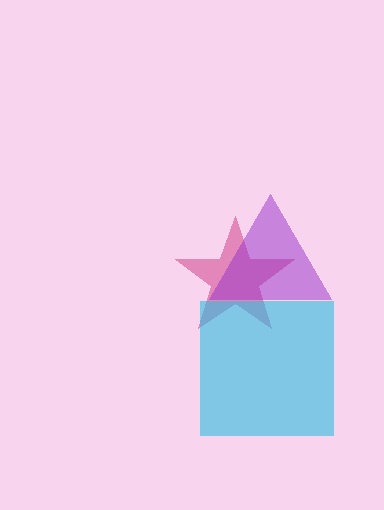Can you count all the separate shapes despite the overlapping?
Yes, there are 3 separate shapes.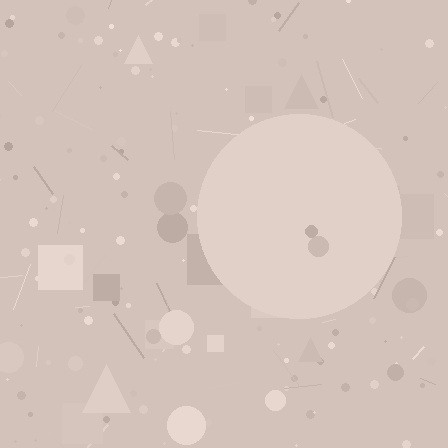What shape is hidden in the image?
A circle is hidden in the image.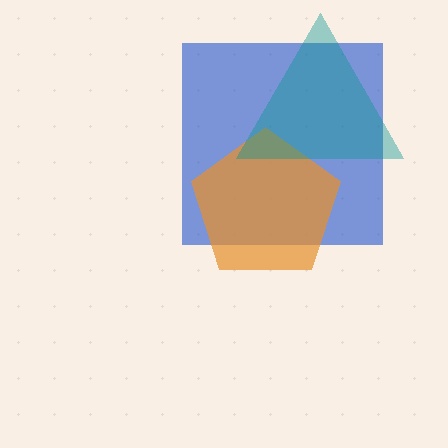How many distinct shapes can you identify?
There are 3 distinct shapes: a blue square, an orange pentagon, a teal triangle.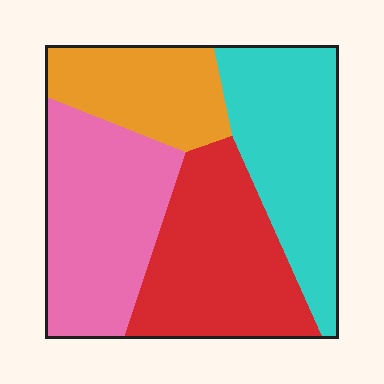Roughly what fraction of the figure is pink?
Pink covers around 30% of the figure.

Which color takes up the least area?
Orange, at roughly 15%.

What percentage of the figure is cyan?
Cyan covers 27% of the figure.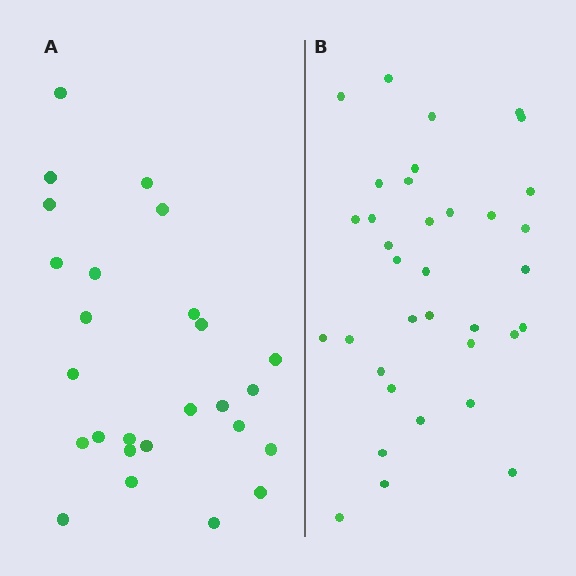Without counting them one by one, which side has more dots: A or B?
Region B (the right region) has more dots.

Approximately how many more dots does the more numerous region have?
Region B has roughly 8 or so more dots than region A.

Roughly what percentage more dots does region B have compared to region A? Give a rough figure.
About 35% more.